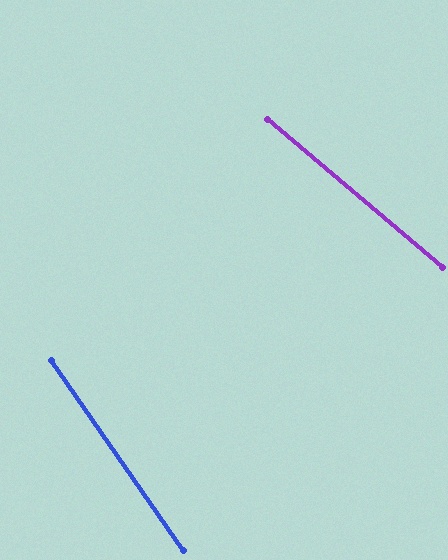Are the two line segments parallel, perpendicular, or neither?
Neither parallel nor perpendicular — they differ by about 15°.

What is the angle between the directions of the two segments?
Approximately 15 degrees.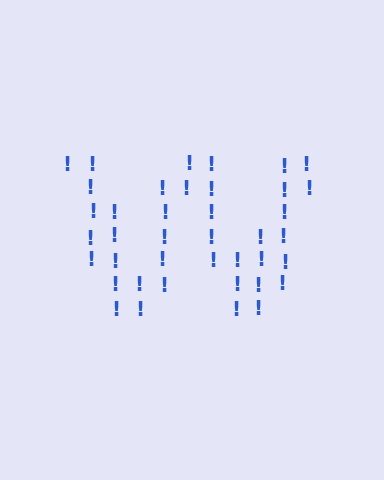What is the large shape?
The large shape is the letter W.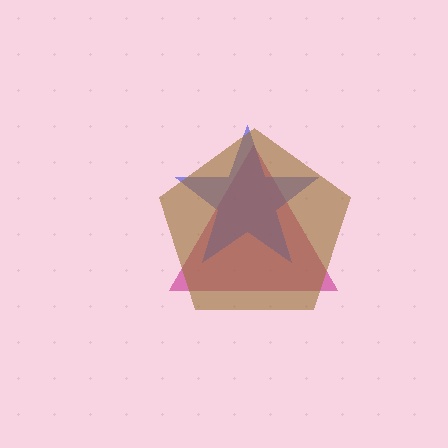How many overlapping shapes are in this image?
There are 3 overlapping shapes in the image.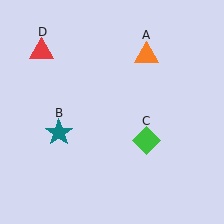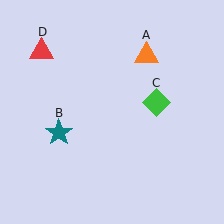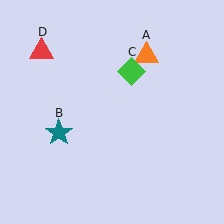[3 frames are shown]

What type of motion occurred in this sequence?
The green diamond (object C) rotated counterclockwise around the center of the scene.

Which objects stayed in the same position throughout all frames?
Orange triangle (object A) and teal star (object B) and red triangle (object D) remained stationary.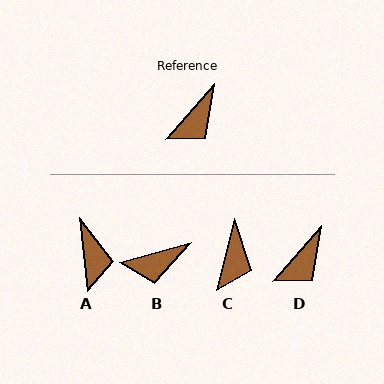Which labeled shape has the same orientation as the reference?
D.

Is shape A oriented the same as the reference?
No, it is off by about 48 degrees.